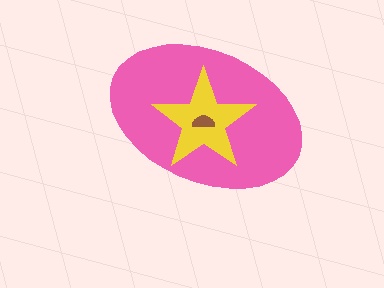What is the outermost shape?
The pink ellipse.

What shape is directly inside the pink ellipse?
The yellow star.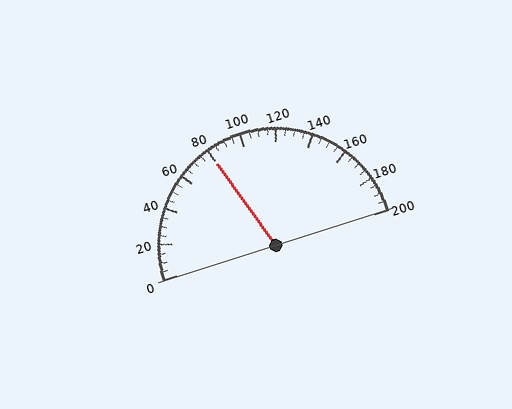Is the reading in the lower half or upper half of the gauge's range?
The reading is in the lower half of the range (0 to 200).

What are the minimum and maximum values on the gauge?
The gauge ranges from 0 to 200.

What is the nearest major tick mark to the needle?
The nearest major tick mark is 80.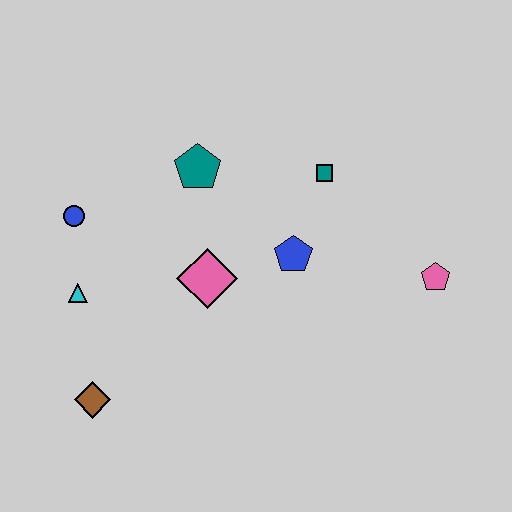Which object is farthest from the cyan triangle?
The pink pentagon is farthest from the cyan triangle.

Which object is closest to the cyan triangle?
The blue circle is closest to the cyan triangle.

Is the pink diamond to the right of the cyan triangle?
Yes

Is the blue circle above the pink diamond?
Yes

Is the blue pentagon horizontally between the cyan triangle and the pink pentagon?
Yes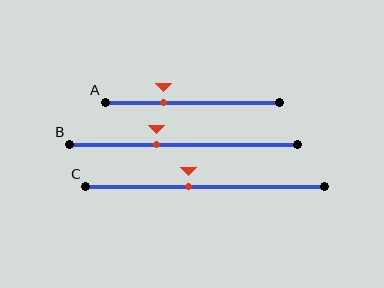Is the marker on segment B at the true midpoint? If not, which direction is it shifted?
No, the marker on segment B is shifted to the left by about 12% of the segment length.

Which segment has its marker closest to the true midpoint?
Segment C has its marker closest to the true midpoint.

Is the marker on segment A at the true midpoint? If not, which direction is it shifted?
No, the marker on segment A is shifted to the left by about 16% of the segment length.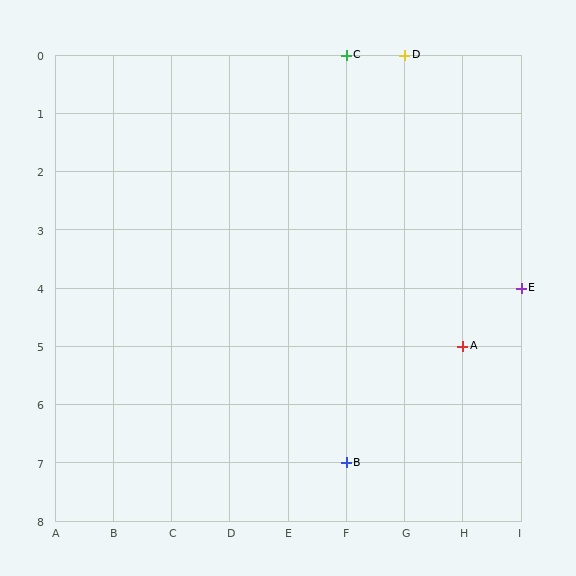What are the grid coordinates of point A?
Point A is at grid coordinates (H, 5).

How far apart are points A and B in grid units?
Points A and B are 2 columns and 2 rows apart (about 2.8 grid units diagonally).